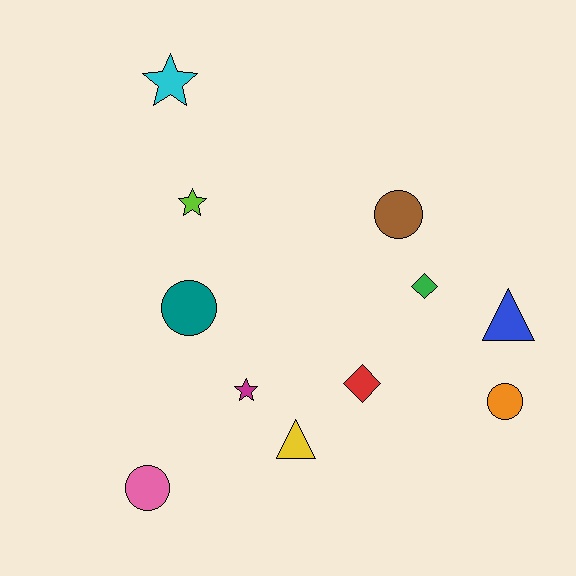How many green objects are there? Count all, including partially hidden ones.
There is 1 green object.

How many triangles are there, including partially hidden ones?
There are 2 triangles.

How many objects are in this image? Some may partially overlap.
There are 11 objects.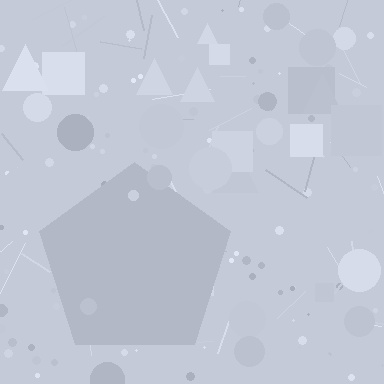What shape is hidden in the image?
A pentagon is hidden in the image.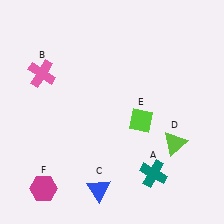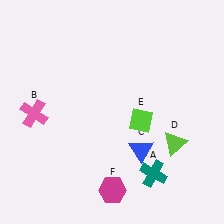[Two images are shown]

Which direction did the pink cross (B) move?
The pink cross (B) moved down.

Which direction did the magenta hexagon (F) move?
The magenta hexagon (F) moved right.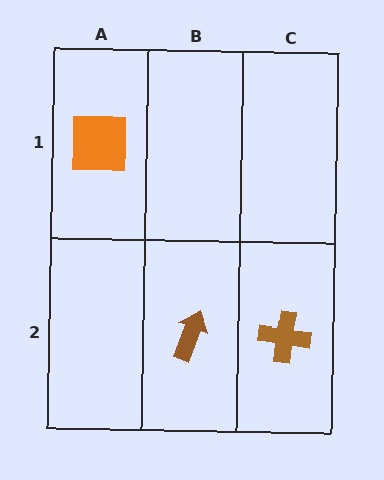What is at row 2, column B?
A brown arrow.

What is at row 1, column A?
An orange square.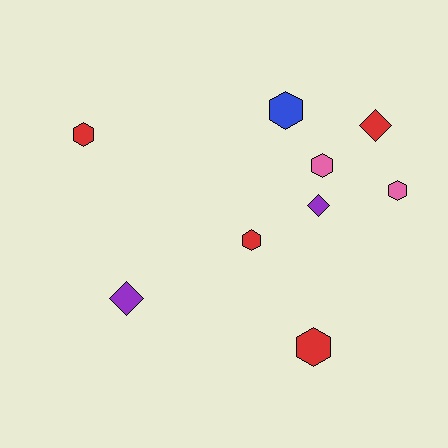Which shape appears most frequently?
Hexagon, with 6 objects.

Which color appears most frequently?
Red, with 4 objects.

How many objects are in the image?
There are 9 objects.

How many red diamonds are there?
There is 1 red diamond.